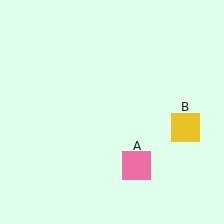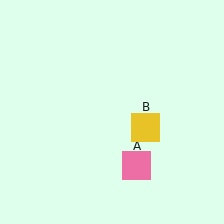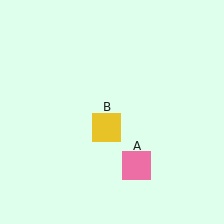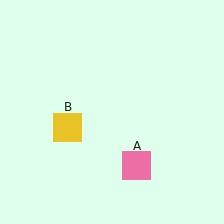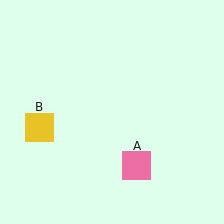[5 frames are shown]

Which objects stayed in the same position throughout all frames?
Pink square (object A) remained stationary.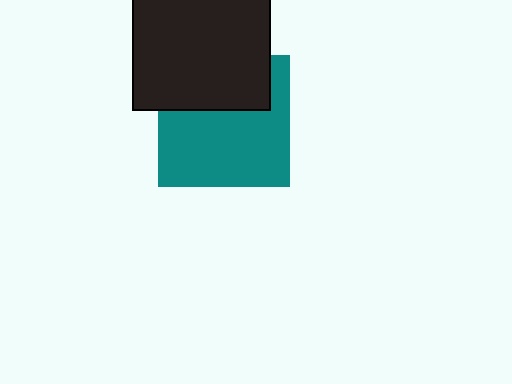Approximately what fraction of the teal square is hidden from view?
Roughly 37% of the teal square is hidden behind the black square.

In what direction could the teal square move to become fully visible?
The teal square could move down. That would shift it out from behind the black square entirely.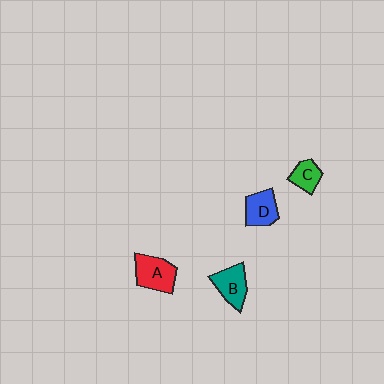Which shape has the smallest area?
Shape C (green).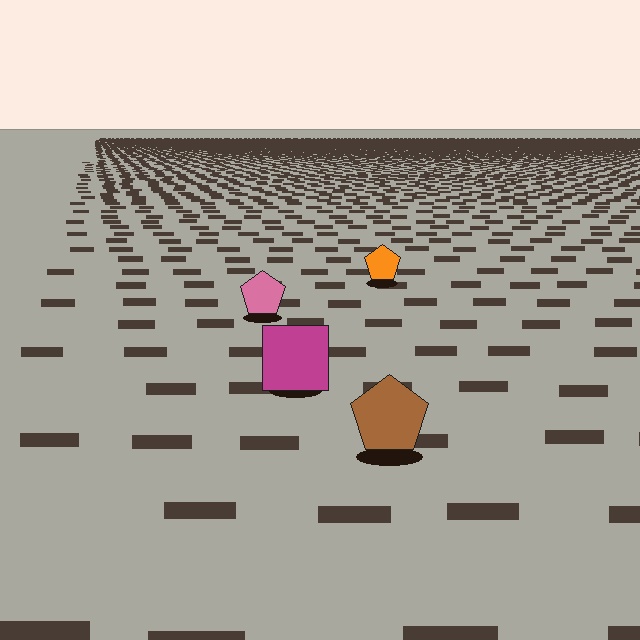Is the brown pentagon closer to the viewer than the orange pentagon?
Yes. The brown pentagon is closer — you can tell from the texture gradient: the ground texture is coarser near it.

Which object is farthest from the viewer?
The orange pentagon is farthest from the viewer. It appears smaller and the ground texture around it is denser.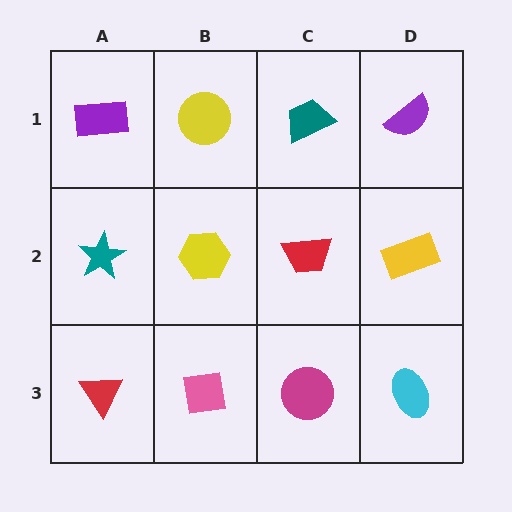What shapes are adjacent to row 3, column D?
A yellow rectangle (row 2, column D), a magenta circle (row 3, column C).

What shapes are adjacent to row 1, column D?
A yellow rectangle (row 2, column D), a teal trapezoid (row 1, column C).